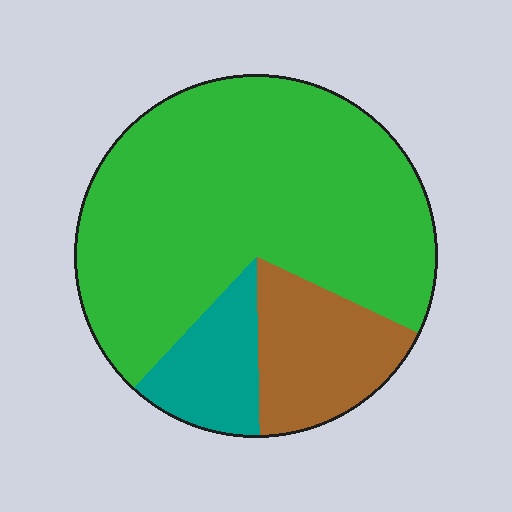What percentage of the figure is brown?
Brown covers 18% of the figure.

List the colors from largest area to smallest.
From largest to smallest: green, brown, teal.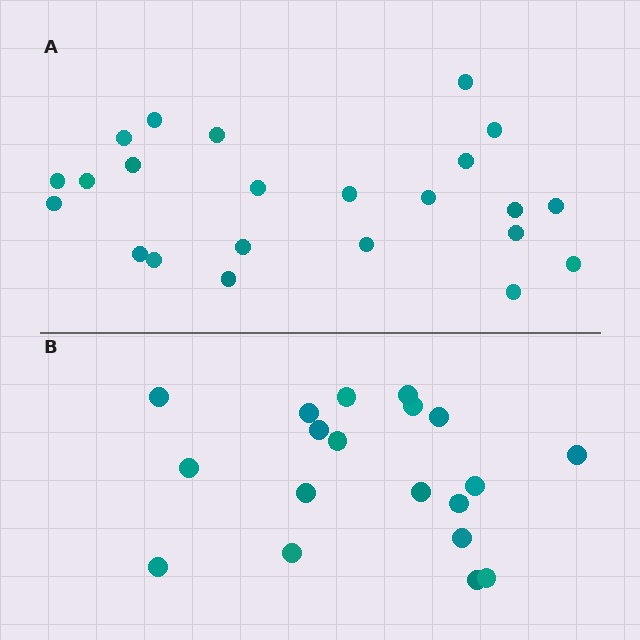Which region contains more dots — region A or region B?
Region A (the top region) has more dots.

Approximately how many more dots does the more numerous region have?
Region A has about 4 more dots than region B.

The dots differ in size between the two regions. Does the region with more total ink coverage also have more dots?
No. Region B has more total ink coverage because its dots are larger, but region A actually contains more individual dots. Total area can be misleading — the number of items is what matters here.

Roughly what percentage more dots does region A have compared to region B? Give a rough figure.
About 20% more.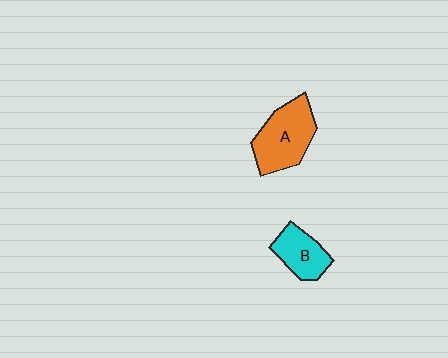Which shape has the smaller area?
Shape B (cyan).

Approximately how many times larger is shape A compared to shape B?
Approximately 1.6 times.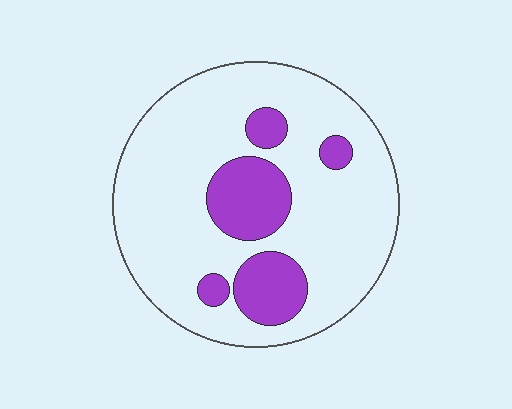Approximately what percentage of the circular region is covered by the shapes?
Approximately 20%.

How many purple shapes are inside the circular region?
5.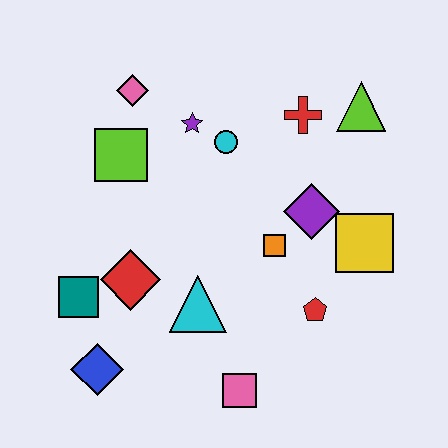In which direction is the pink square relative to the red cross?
The pink square is below the red cross.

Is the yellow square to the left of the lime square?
No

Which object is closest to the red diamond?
The teal square is closest to the red diamond.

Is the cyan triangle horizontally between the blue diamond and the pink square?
Yes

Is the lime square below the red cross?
Yes